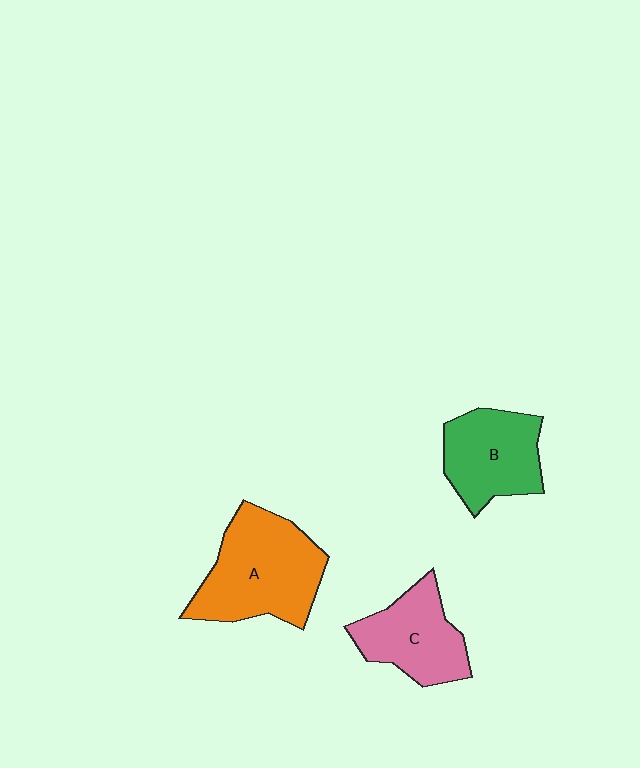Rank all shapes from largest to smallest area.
From largest to smallest: A (orange), B (green), C (pink).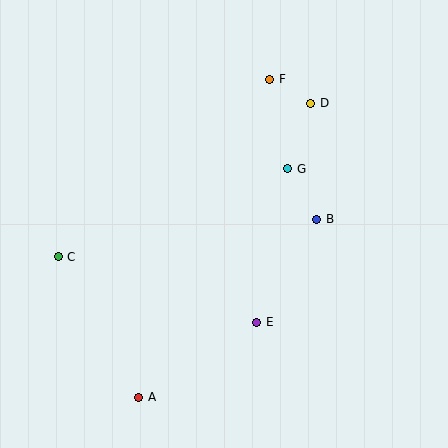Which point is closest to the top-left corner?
Point C is closest to the top-left corner.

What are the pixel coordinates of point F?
Point F is at (269, 79).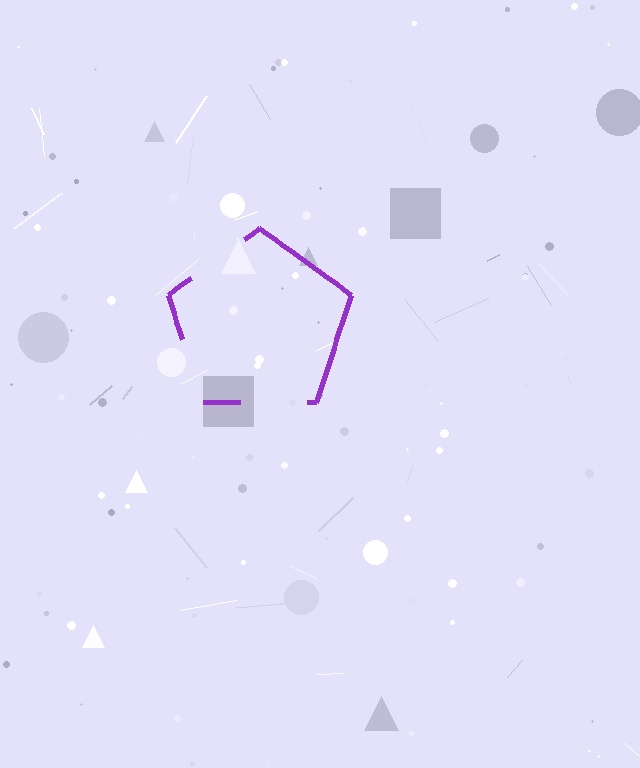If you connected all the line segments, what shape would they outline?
They would outline a pentagon.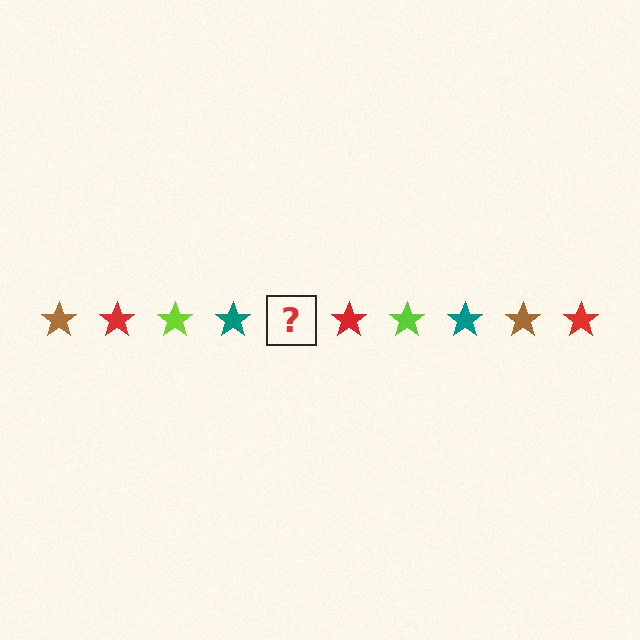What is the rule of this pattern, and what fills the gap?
The rule is that the pattern cycles through brown, red, lime, teal stars. The gap should be filled with a brown star.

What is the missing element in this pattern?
The missing element is a brown star.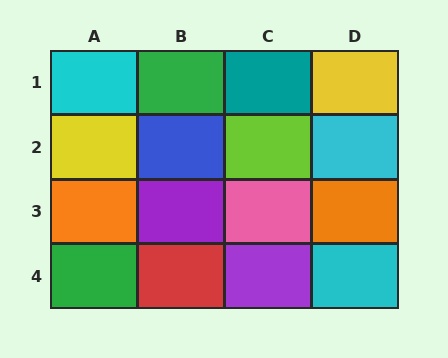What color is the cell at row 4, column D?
Cyan.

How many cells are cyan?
3 cells are cyan.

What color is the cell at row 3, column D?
Orange.